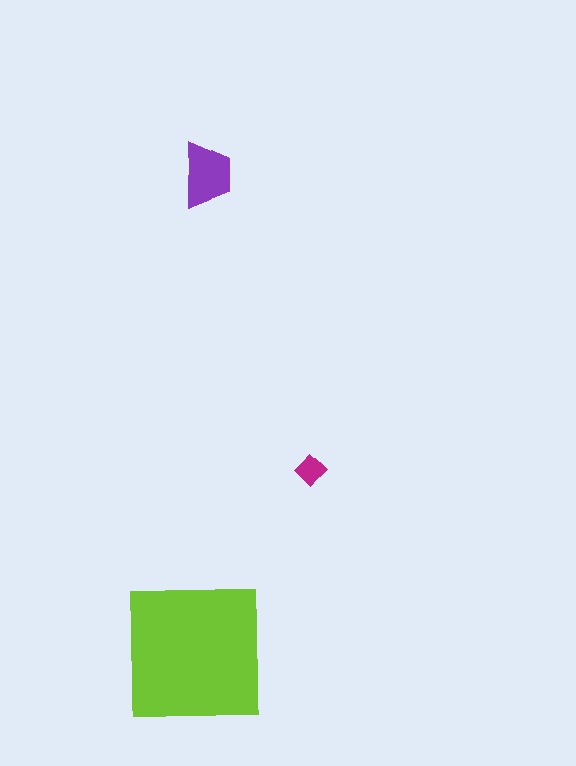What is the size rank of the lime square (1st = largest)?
1st.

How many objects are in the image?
There are 3 objects in the image.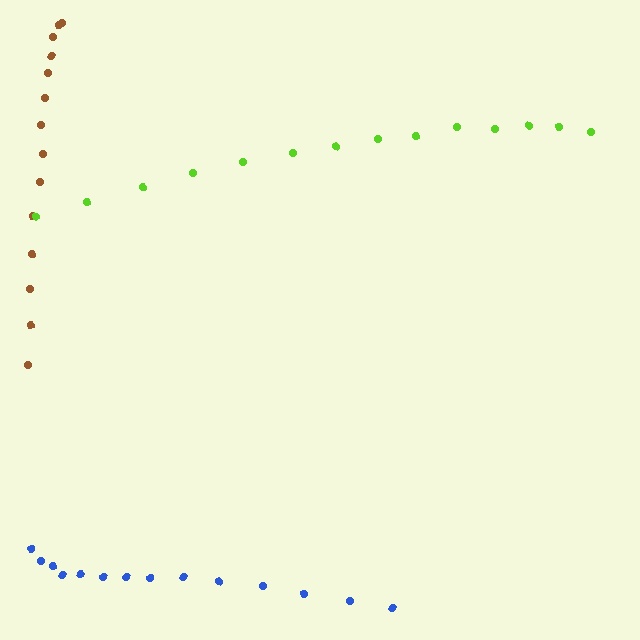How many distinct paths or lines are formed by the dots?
There are 3 distinct paths.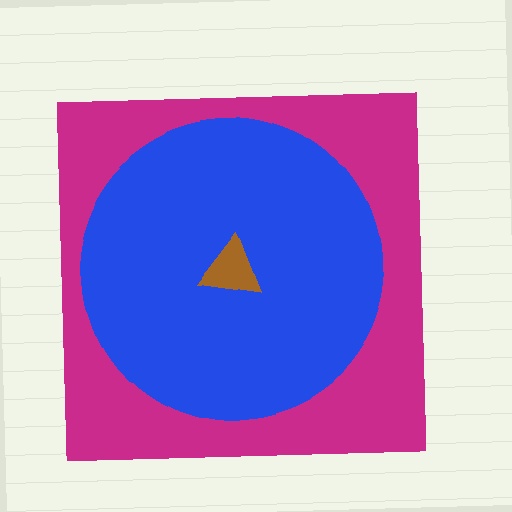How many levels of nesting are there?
3.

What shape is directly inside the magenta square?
The blue circle.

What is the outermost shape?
The magenta square.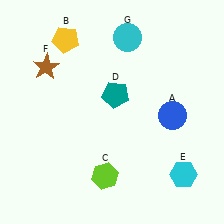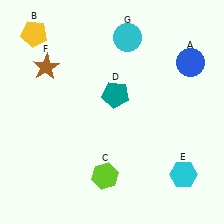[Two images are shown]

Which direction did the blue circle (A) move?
The blue circle (A) moved up.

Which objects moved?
The objects that moved are: the blue circle (A), the yellow pentagon (B).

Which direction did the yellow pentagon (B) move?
The yellow pentagon (B) moved left.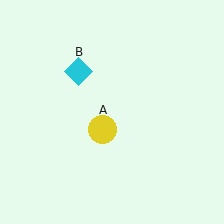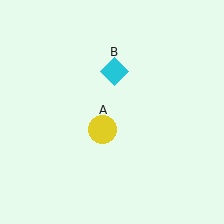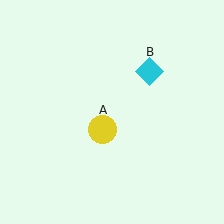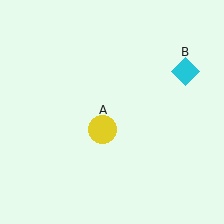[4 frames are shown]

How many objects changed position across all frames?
1 object changed position: cyan diamond (object B).